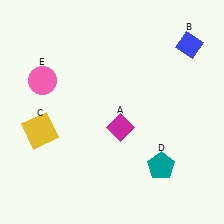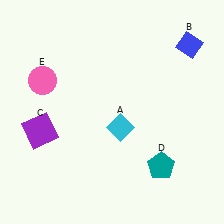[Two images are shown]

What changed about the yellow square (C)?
In Image 1, C is yellow. In Image 2, it changed to purple.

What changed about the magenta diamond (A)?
In Image 1, A is magenta. In Image 2, it changed to cyan.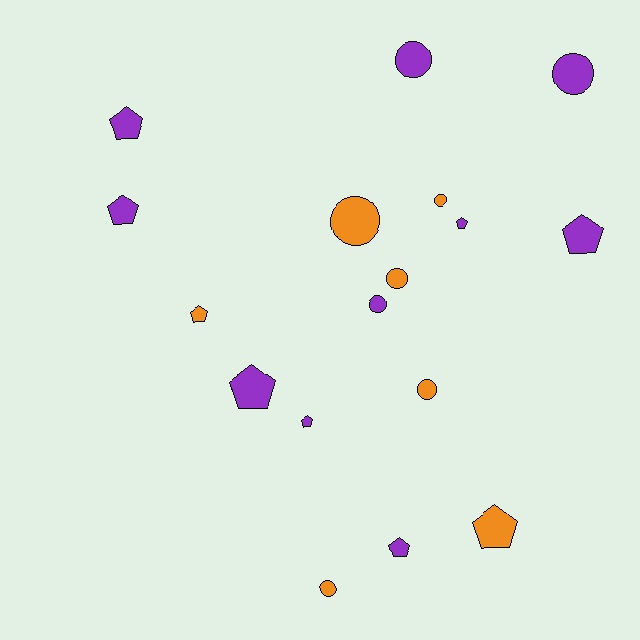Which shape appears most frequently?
Pentagon, with 9 objects.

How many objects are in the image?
There are 17 objects.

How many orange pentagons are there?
There are 2 orange pentagons.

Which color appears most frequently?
Purple, with 10 objects.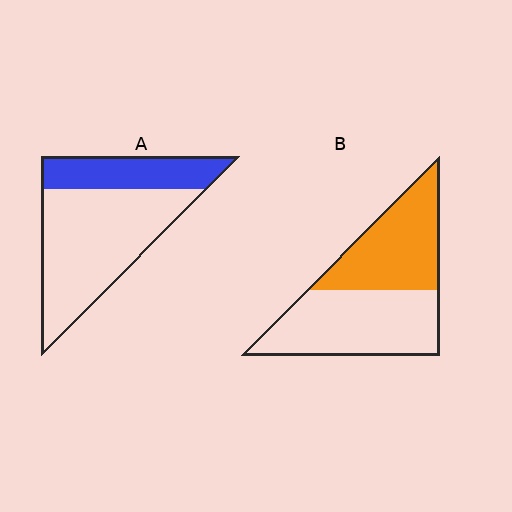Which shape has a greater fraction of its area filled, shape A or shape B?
Shape B.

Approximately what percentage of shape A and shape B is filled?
A is approximately 30% and B is approximately 45%.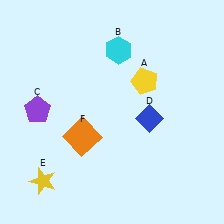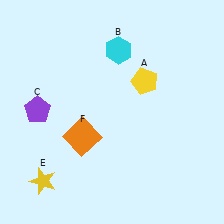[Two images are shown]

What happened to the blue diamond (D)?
The blue diamond (D) was removed in Image 2. It was in the bottom-right area of Image 1.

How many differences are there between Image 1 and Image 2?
There is 1 difference between the two images.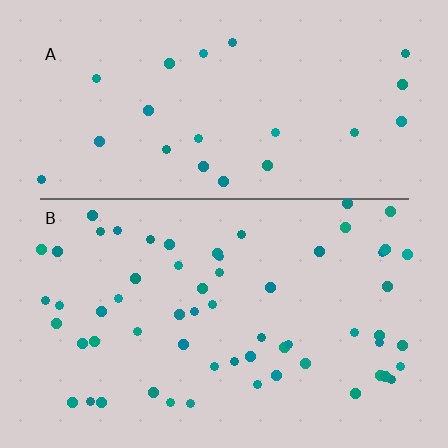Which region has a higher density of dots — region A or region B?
B (the bottom).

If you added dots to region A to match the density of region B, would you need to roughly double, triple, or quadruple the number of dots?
Approximately triple.